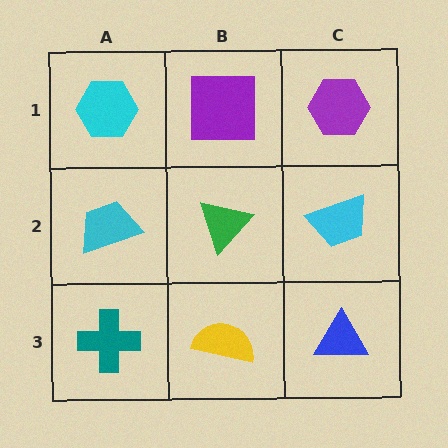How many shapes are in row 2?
3 shapes.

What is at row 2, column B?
A green triangle.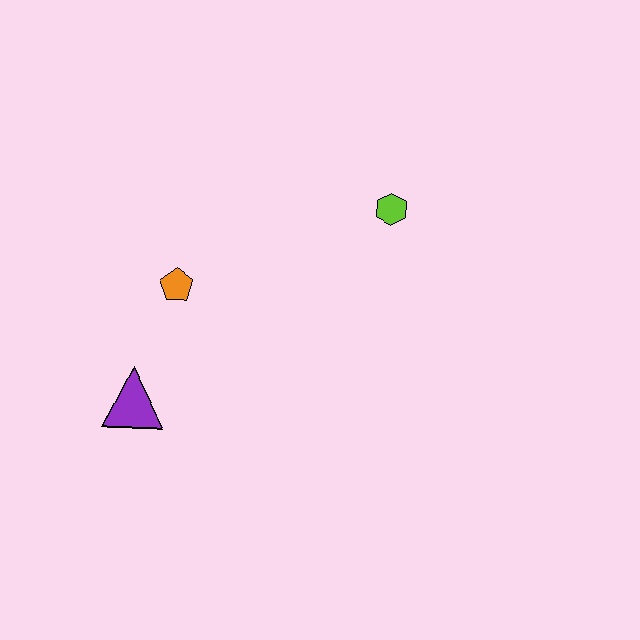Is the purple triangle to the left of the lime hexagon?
Yes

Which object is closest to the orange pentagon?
The purple triangle is closest to the orange pentagon.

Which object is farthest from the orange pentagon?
The lime hexagon is farthest from the orange pentagon.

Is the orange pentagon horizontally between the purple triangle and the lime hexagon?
Yes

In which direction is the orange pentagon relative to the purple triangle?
The orange pentagon is above the purple triangle.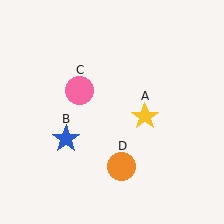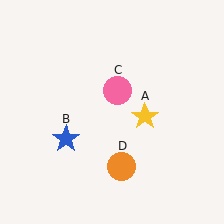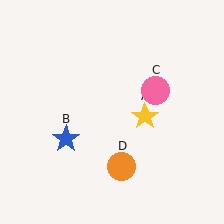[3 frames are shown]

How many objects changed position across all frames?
1 object changed position: pink circle (object C).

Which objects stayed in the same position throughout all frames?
Yellow star (object A) and blue star (object B) and orange circle (object D) remained stationary.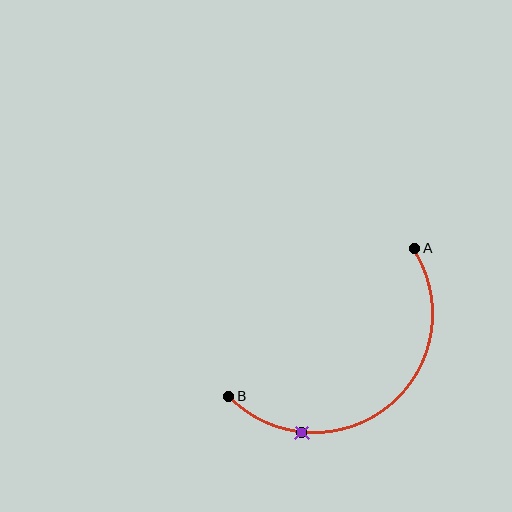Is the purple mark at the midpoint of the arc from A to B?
No. The purple mark lies on the arc but is closer to endpoint B. The arc midpoint would be at the point on the curve equidistant along the arc from both A and B.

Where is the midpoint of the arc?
The arc midpoint is the point on the curve farthest from the straight line joining A and B. It sits below and to the right of that line.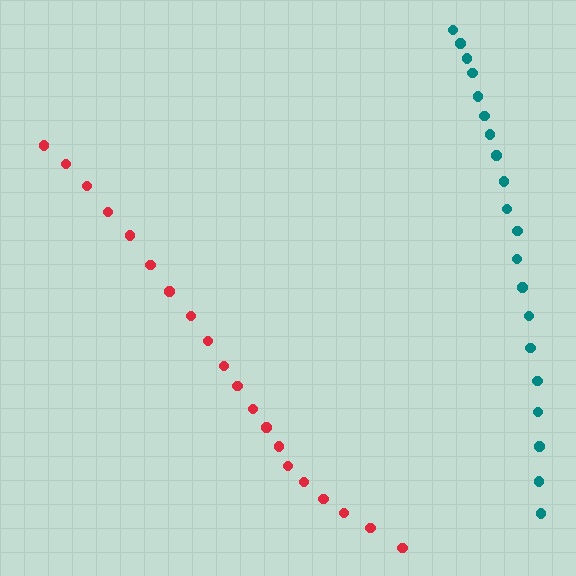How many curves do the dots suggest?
There are 2 distinct paths.